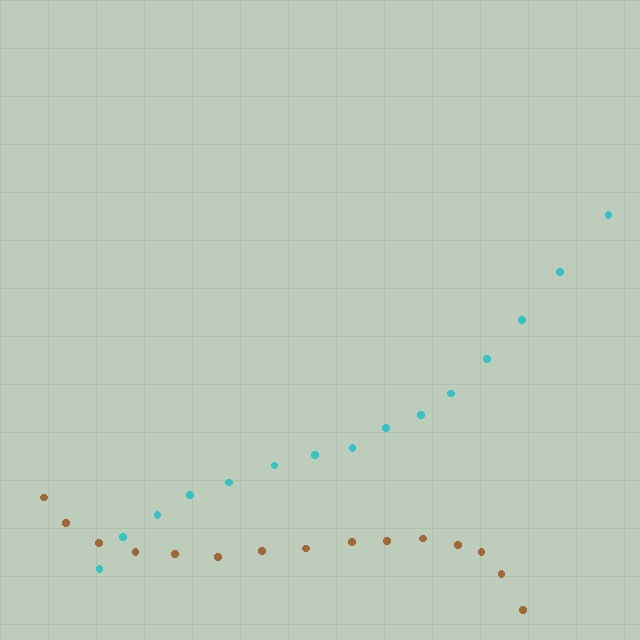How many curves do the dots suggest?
There are 2 distinct paths.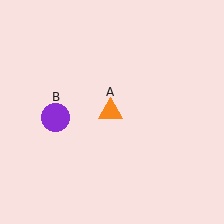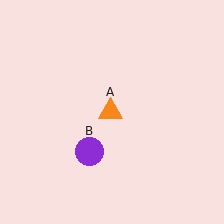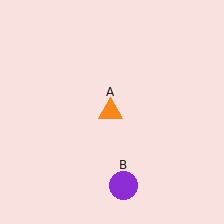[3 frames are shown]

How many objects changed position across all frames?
1 object changed position: purple circle (object B).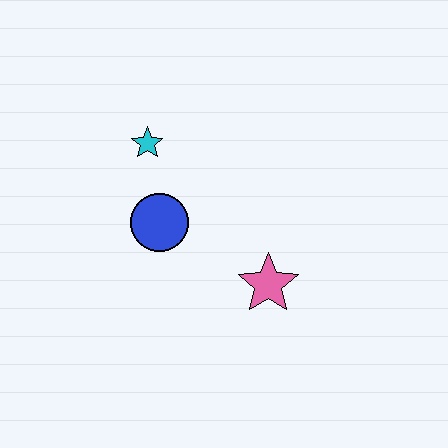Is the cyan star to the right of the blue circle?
No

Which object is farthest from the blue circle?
The pink star is farthest from the blue circle.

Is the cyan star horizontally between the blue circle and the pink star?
No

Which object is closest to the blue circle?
The cyan star is closest to the blue circle.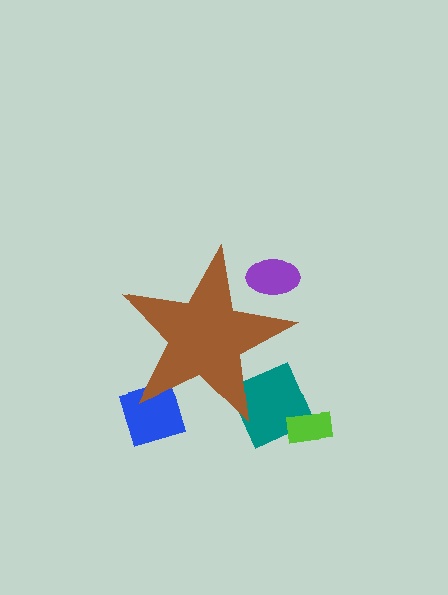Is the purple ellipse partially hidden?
Yes, the purple ellipse is partially hidden behind the brown star.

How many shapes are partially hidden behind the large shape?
3 shapes are partially hidden.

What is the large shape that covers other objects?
A brown star.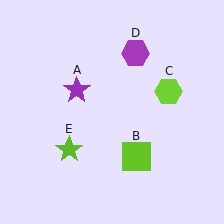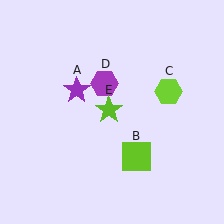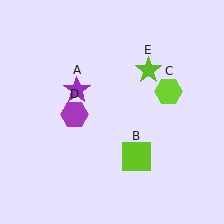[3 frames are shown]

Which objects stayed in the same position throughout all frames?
Purple star (object A) and lime square (object B) and lime hexagon (object C) remained stationary.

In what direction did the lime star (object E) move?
The lime star (object E) moved up and to the right.